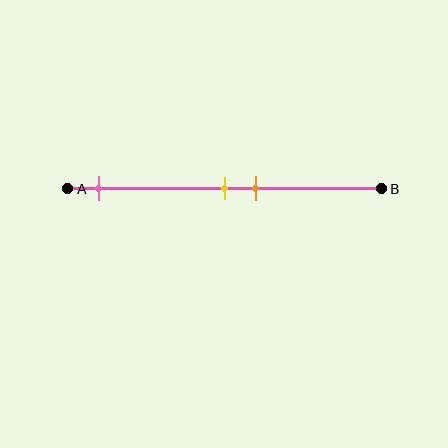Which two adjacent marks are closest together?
The yellow and orange marks are the closest adjacent pair.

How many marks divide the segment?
There are 3 marks dividing the segment.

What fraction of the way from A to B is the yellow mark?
The yellow mark is approximately 50% (0.5) of the way from A to B.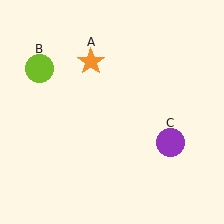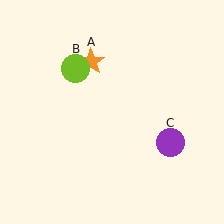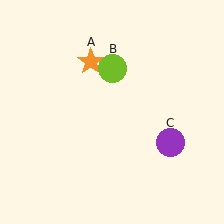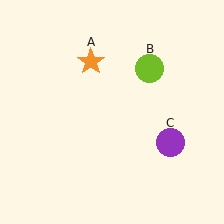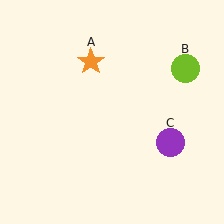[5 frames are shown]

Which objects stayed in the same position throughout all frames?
Orange star (object A) and purple circle (object C) remained stationary.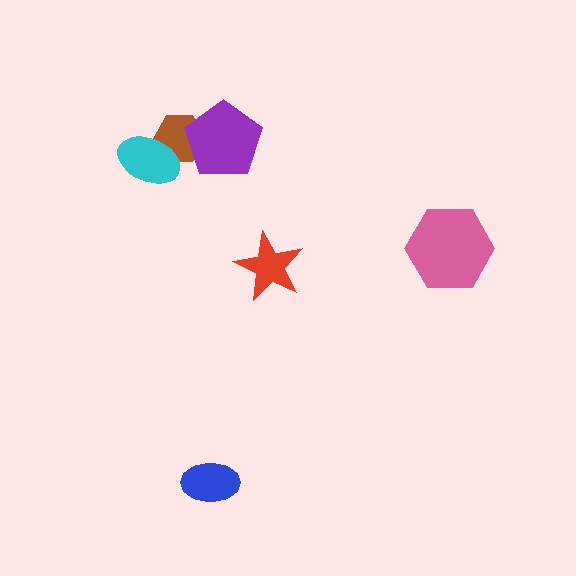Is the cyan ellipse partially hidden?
No, no other shape covers it.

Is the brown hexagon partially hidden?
Yes, it is partially covered by another shape.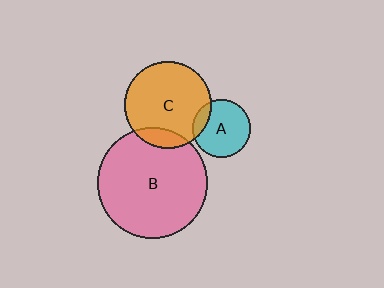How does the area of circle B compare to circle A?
Approximately 3.6 times.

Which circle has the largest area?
Circle B (pink).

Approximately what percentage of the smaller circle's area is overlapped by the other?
Approximately 15%.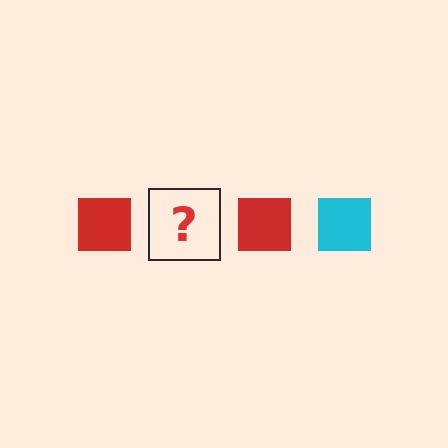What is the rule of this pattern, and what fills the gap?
The rule is that the pattern cycles through red, cyan squares. The gap should be filled with a cyan square.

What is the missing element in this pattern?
The missing element is a cyan square.